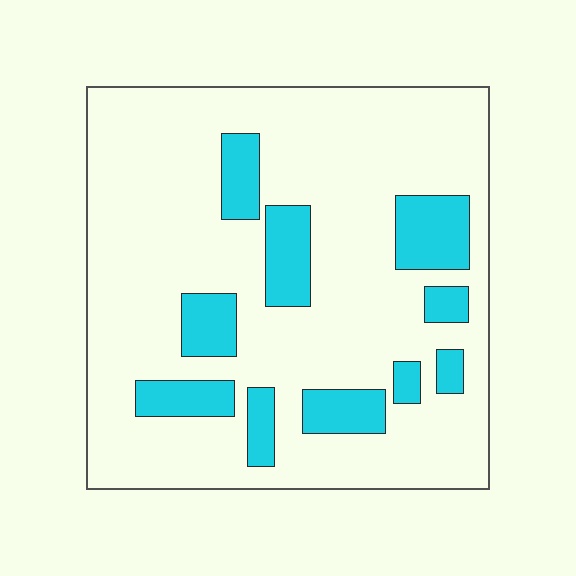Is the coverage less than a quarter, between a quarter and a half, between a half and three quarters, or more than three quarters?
Less than a quarter.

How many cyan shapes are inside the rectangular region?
10.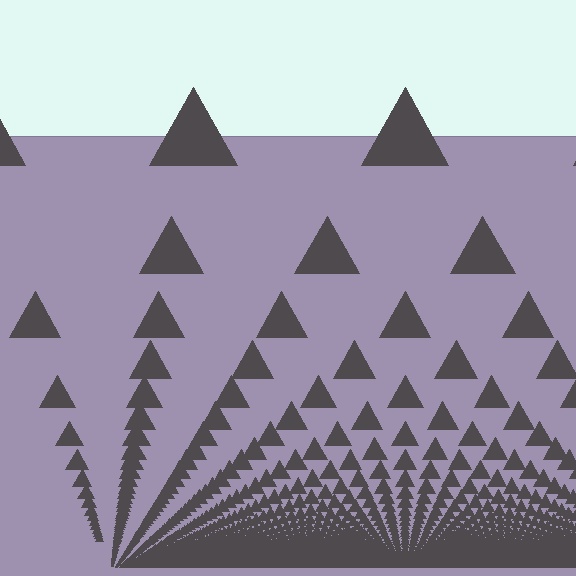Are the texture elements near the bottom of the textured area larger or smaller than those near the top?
Smaller. The gradient is inverted — elements near the bottom are smaller and denser.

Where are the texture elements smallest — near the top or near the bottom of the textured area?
Near the bottom.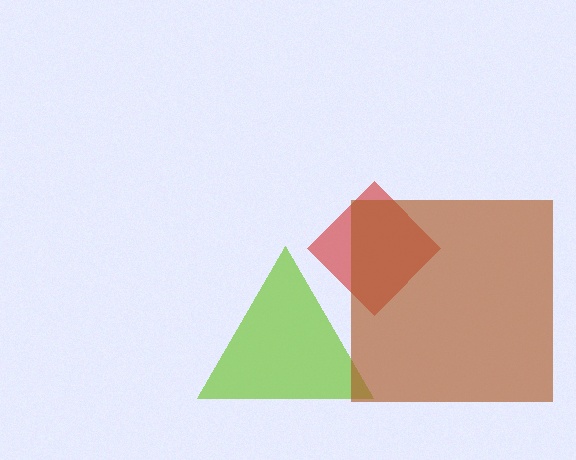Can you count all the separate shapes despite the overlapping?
Yes, there are 3 separate shapes.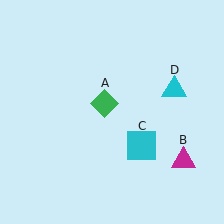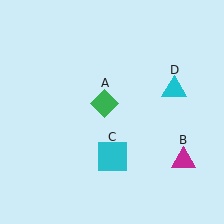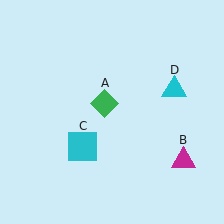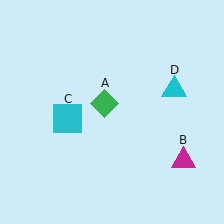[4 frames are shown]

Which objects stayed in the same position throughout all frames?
Green diamond (object A) and magenta triangle (object B) and cyan triangle (object D) remained stationary.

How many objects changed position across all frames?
1 object changed position: cyan square (object C).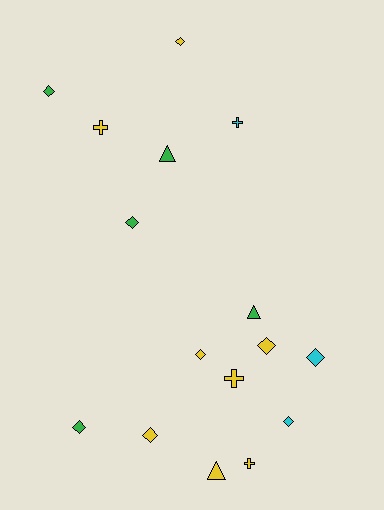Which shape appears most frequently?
Diamond, with 9 objects.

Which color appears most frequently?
Yellow, with 8 objects.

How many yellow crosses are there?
There are 3 yellow crosses.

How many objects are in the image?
There are 16 objects.